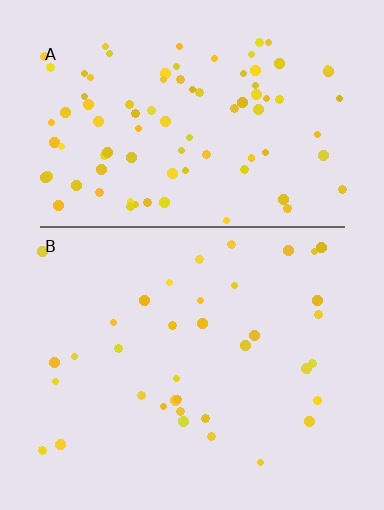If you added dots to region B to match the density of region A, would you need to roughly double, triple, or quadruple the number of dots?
Approximately triple.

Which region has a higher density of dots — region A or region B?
A (the top).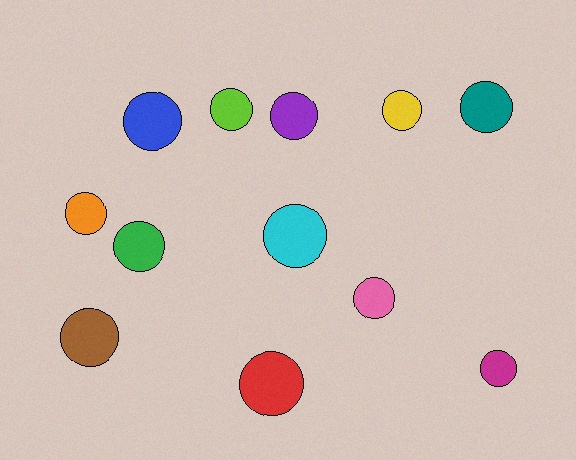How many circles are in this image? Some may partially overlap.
There are 12 circles.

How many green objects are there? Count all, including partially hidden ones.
There is 1 green object.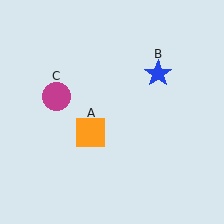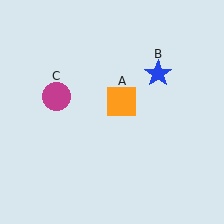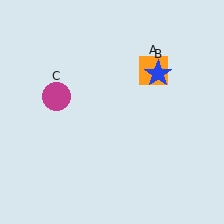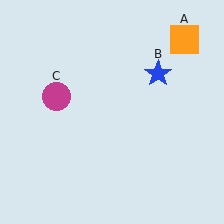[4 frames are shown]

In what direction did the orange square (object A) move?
The orange square (object A) moved up and to the right.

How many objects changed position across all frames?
1 object changed position: orange square (object A).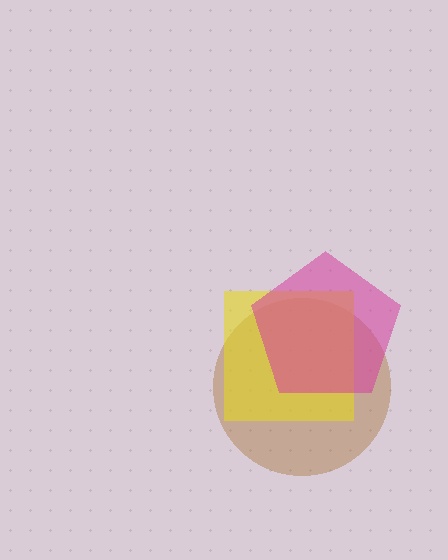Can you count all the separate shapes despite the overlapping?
Yes, there are 3 separate shapes.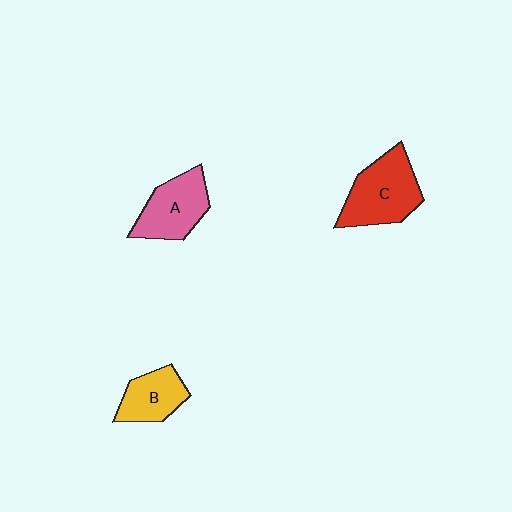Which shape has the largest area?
Shape C (red).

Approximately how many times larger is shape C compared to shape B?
Approximately 1.5 times.